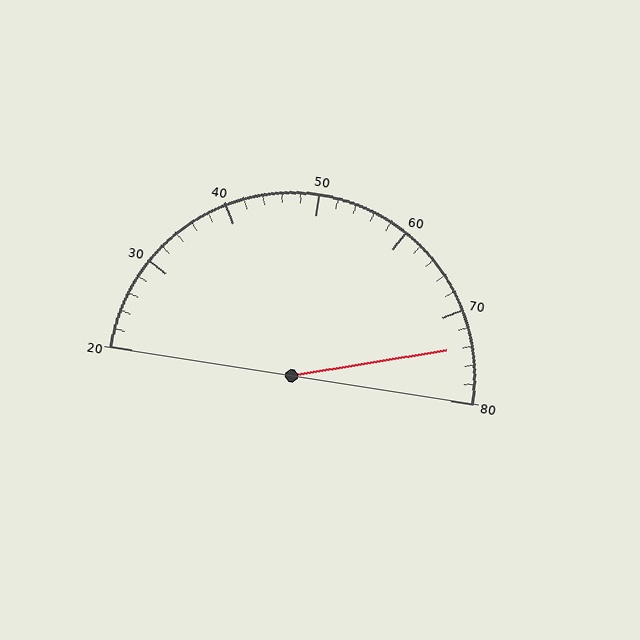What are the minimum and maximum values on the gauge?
The gauge ranges from 20 to 80.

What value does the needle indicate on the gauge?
The needle indicates approximately 74.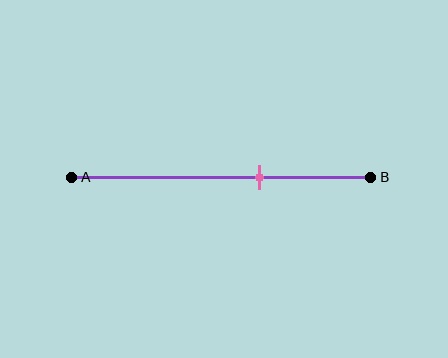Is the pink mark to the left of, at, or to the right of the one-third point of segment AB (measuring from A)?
The pink mark is to the right of the one-third point of segment AB.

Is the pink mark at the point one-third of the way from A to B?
No, the mark is at about 65% from A, not at the 33% one-third point.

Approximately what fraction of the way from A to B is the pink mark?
The pink mark is approximately 65% of the way from A to B.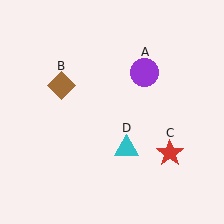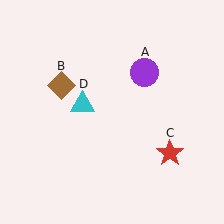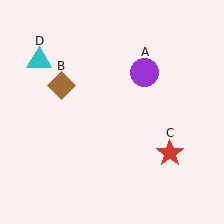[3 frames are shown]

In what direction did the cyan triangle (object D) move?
The cyan triangle (object D) moved up and to the left.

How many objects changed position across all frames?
1 object changed position: cyan triangle (object D).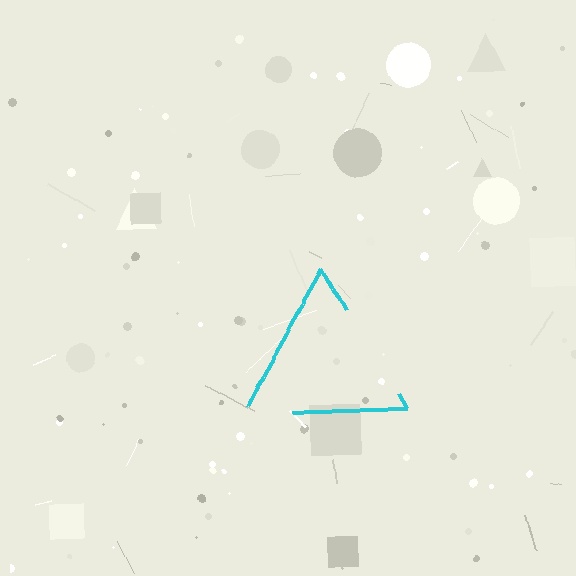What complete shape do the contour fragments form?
The contour fragments form a triangle.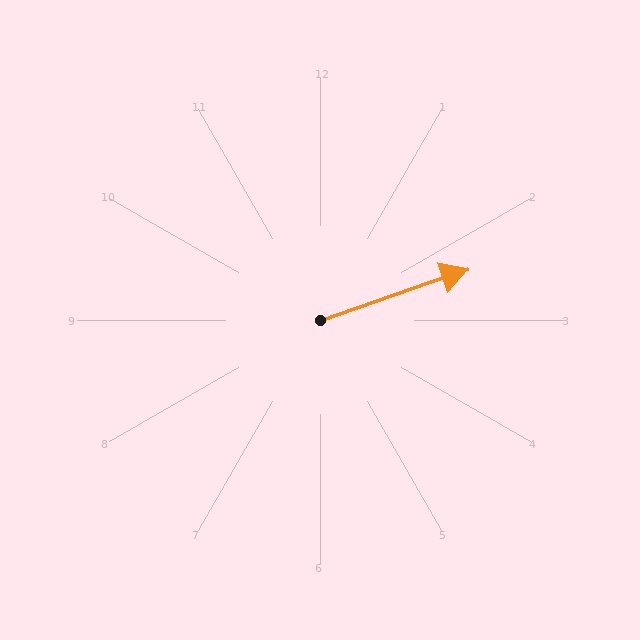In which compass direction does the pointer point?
East.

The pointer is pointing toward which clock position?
Roughly 2 o'clock.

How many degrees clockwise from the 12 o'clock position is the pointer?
Approximately 71 degrees.